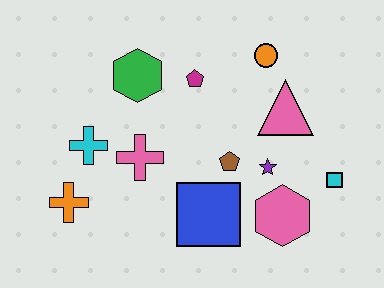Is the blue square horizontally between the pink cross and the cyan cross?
No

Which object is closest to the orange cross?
The cyan cross is closest to the orange cross.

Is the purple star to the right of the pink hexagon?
No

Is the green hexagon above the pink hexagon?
Yes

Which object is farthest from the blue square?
The orange circle is farthest from the blue square.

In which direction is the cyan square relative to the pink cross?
The cyan square is to the right of the pink cross.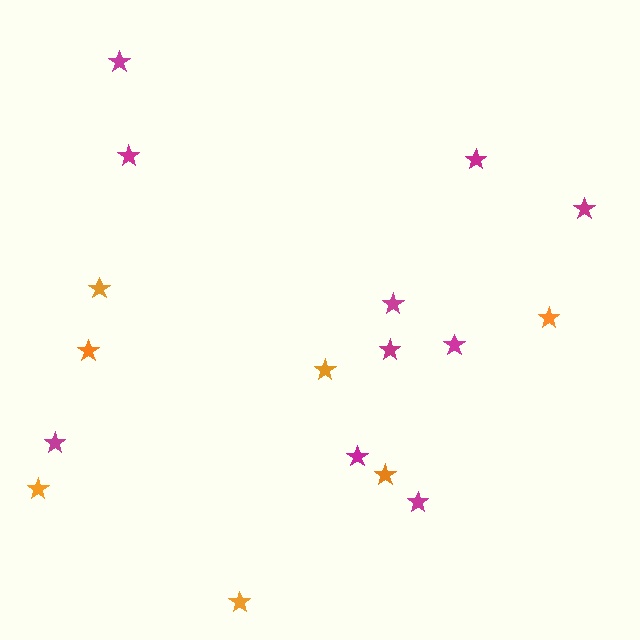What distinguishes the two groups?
There are 2 groups: one group of orange stars (7) and one group of magenta stars (10).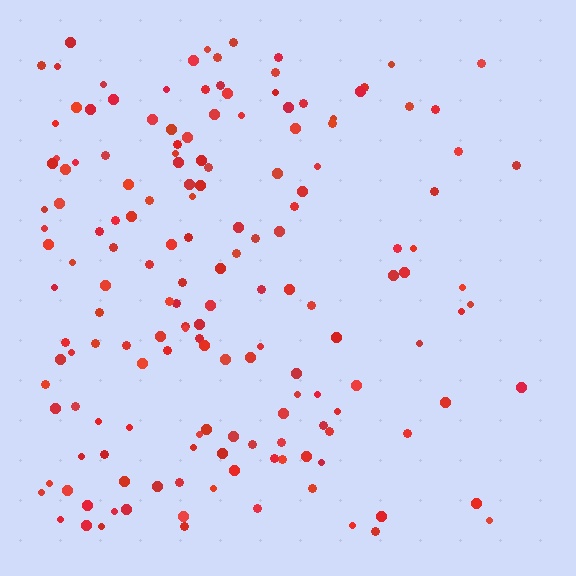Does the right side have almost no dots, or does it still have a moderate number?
Still a moderate number, just noticeably fewer than the left.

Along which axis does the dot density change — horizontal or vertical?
Horizontal.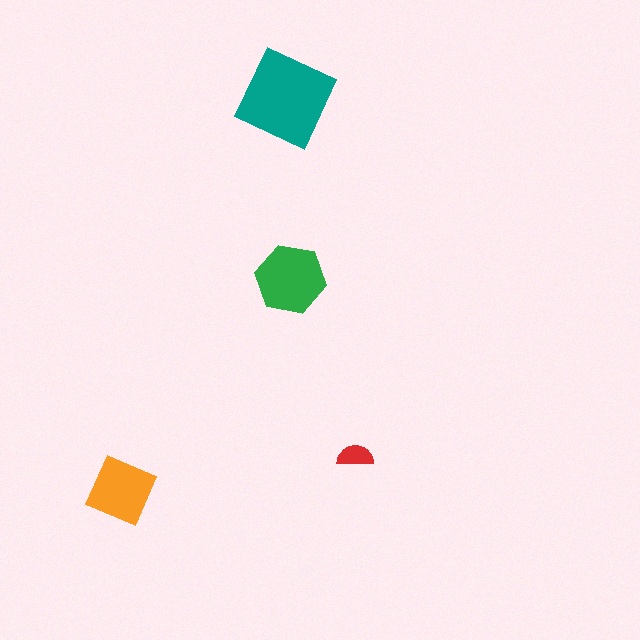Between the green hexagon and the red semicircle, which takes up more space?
The green hexagon.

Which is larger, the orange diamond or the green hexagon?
The green hexagon.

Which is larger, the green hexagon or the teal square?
The teal square.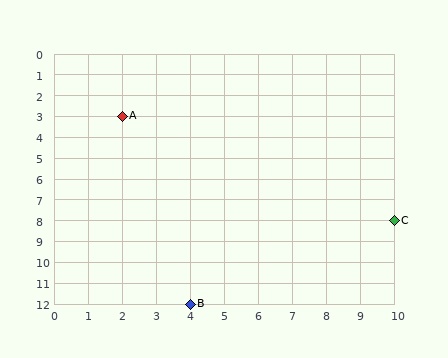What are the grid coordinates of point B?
Point B is at grid coordinates (4, 12).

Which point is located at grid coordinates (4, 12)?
Point B is at (4, 12).